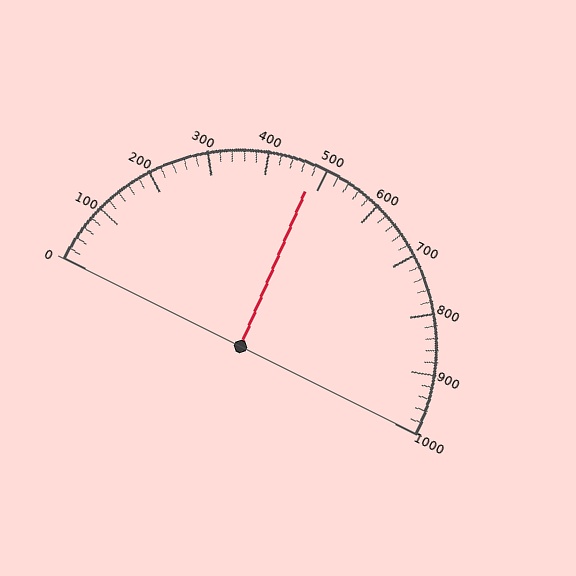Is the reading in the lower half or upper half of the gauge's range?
The reading is in the lower half of the range (0 to 1000).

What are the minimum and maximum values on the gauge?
The gauge ranges from 0 to 1000.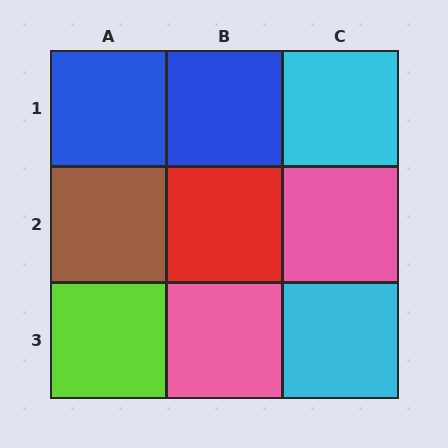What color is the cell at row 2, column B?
Red.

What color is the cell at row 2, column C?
Pink.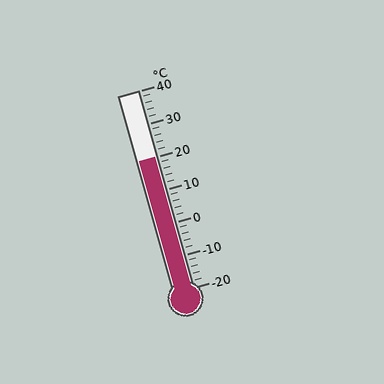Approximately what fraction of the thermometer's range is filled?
The thermometer is filled to approximately 65% of its range.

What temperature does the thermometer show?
The thermometer shows approximately 20°C.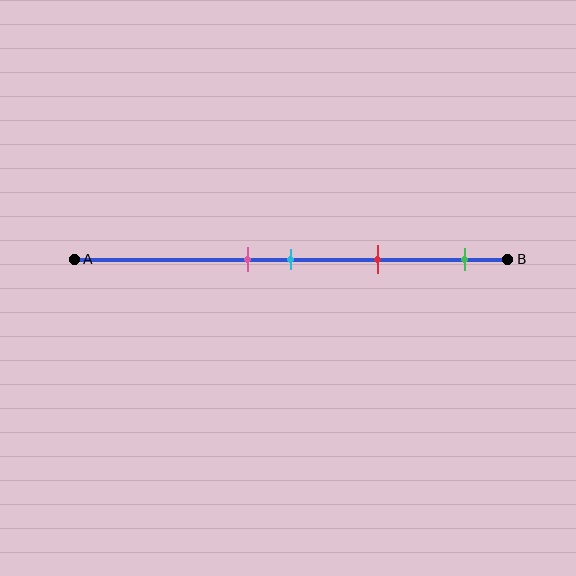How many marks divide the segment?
There are 4 marks dividing the segment.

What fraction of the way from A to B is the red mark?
The red mark is approximately 70% (0.7) of the way from A to B.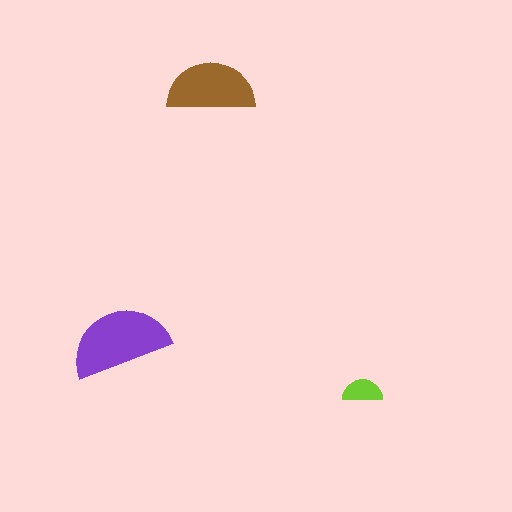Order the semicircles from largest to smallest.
the purple one, the brown one, the lime one.